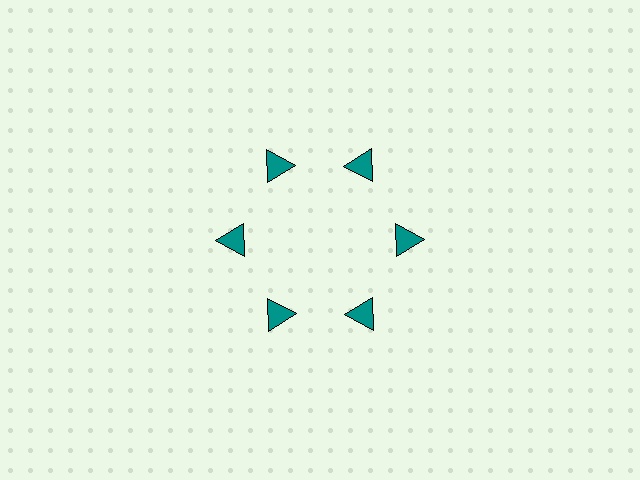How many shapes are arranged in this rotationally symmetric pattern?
There are 6 shapes, arranged in 6 groups of 1.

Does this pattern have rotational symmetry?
Yes, this pattern has 6-fold rotational symmetry. It looks the same after rotating 60 degrees around the center.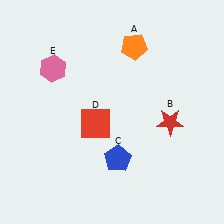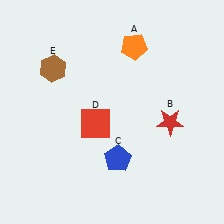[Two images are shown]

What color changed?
The hexagon (E) changed from pink in Image 1 to brown in Image 2.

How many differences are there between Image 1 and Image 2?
There is 1 difference between the two images.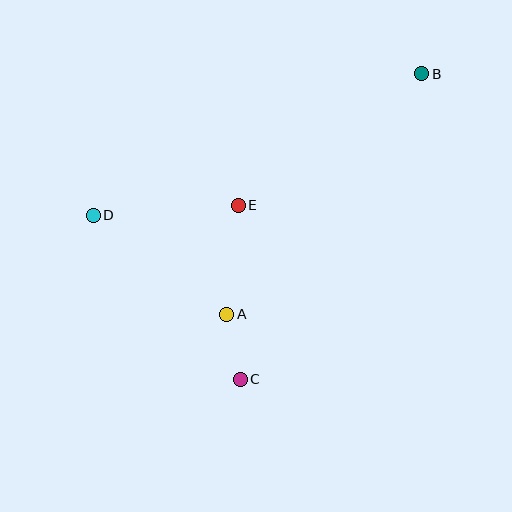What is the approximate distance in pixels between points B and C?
The distance between B and C is approximately 355 pixels.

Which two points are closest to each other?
Points A and C are closest to each other.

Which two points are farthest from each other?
Points B and D are farthest from each other.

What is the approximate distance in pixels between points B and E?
The distance between B and E is approximately 226 pixels.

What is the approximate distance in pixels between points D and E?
The distance between D and E is approximately 145 pixels.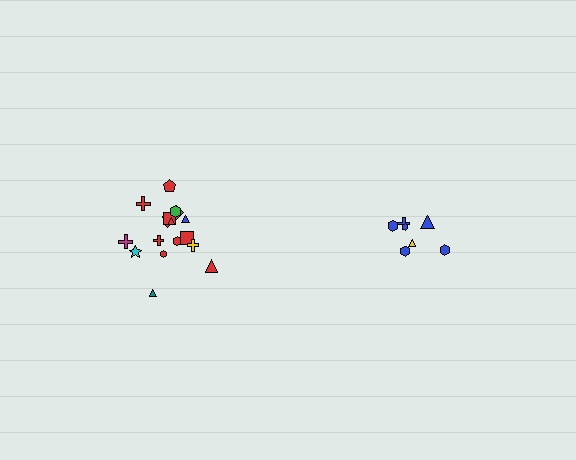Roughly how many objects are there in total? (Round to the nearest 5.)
Roughly 25 objects in total.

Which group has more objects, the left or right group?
The left group.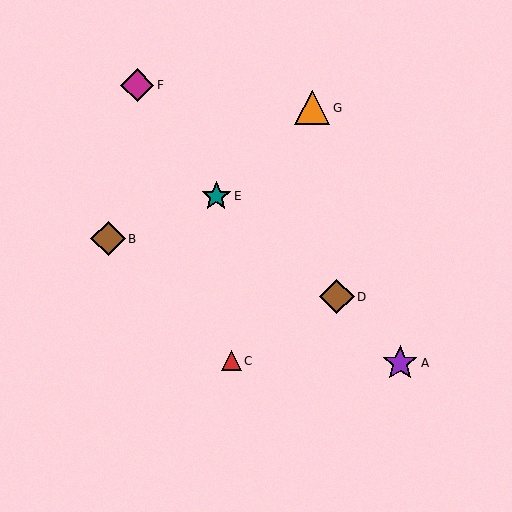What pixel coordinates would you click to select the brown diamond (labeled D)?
Click at (337, 297) to select the brown diamond D.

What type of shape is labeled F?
Shape F is a magenta diamond.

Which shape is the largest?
The purple star (labeled A) is the largest.